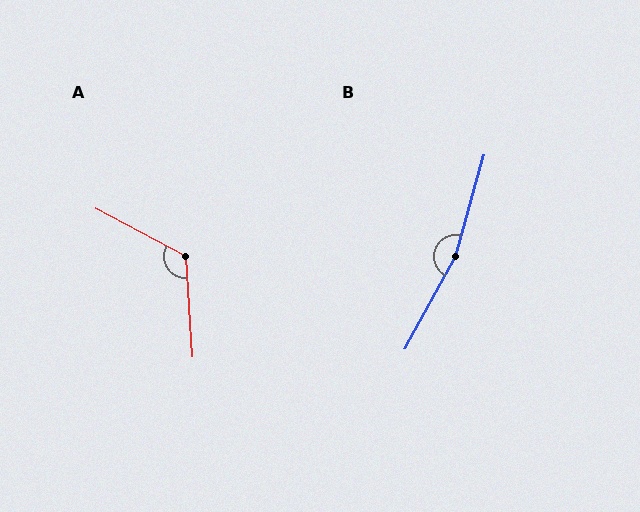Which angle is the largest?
B, at approximately 167 degrees.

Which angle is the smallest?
A, at approximately 122 degrees.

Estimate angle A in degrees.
Approximately 122 degrees.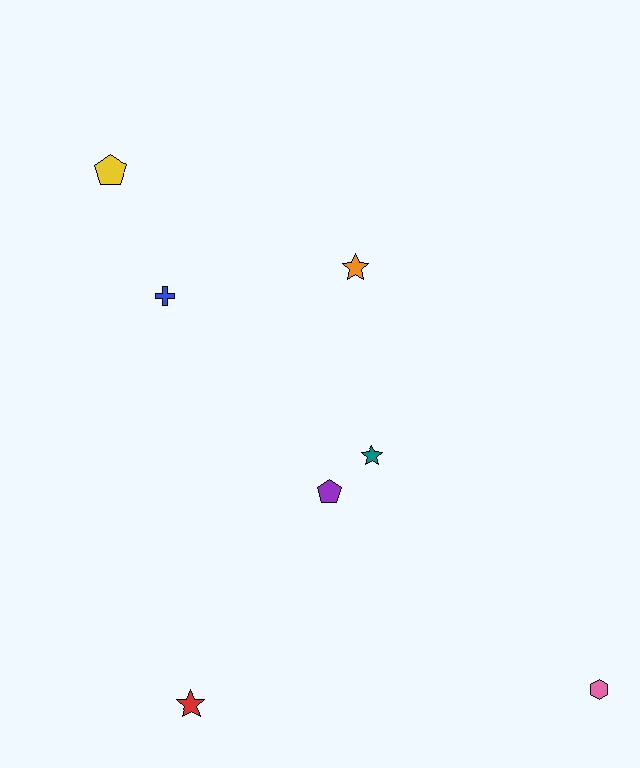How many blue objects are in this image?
There is 1 blue object.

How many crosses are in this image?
There is 1 cross.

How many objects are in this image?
There are 7 objects.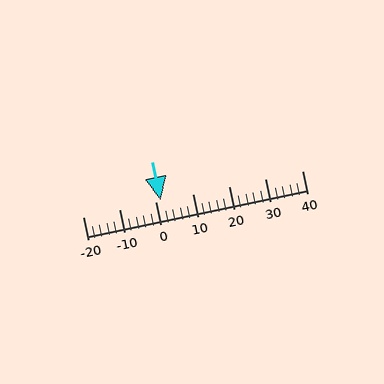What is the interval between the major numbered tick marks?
The major tick marks are spaced 10 units apart.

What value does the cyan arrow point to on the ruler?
The cyan arrow points to approximately 1.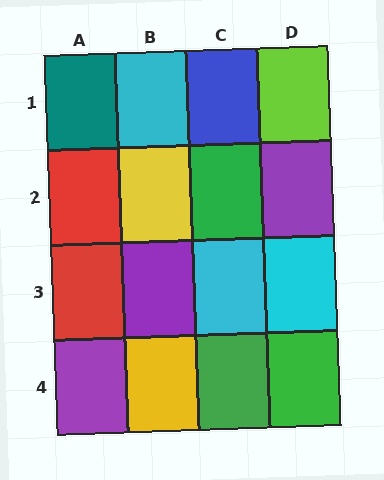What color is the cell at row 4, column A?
Purple.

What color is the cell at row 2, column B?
Yellow.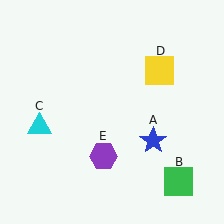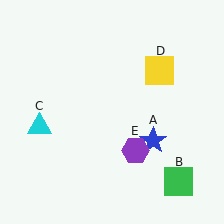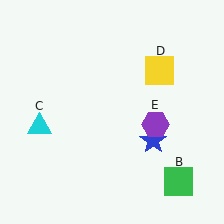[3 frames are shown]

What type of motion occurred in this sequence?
The purple hexagon (object E) rotated counterclockwise around the center of the scene.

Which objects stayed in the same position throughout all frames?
Blue star (object A) and green square (object B) and cyan triangle (object C) and yellow square (object D) remained stationary.